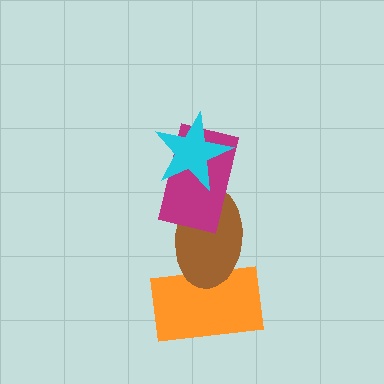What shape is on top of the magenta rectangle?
The cyan star is on top of the magenta rectangle.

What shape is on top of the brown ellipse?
The magenta rectangle is on top of the brown ellipse.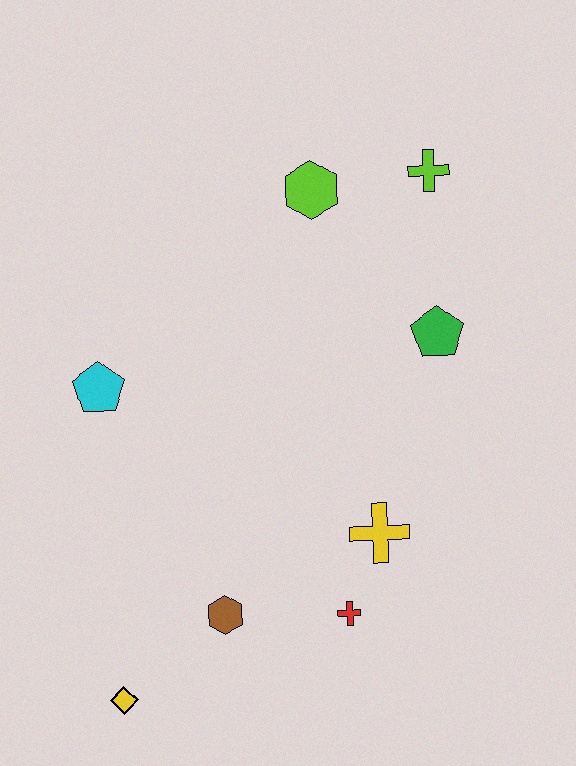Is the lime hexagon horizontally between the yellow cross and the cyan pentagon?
Yes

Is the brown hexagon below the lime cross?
Yes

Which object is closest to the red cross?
The yellow cross is closest to the red cross.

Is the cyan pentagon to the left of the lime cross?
Yes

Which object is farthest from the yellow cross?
The lime cross is farthest from the yellow cross.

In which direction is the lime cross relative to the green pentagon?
The lime cross is above the green pentagon.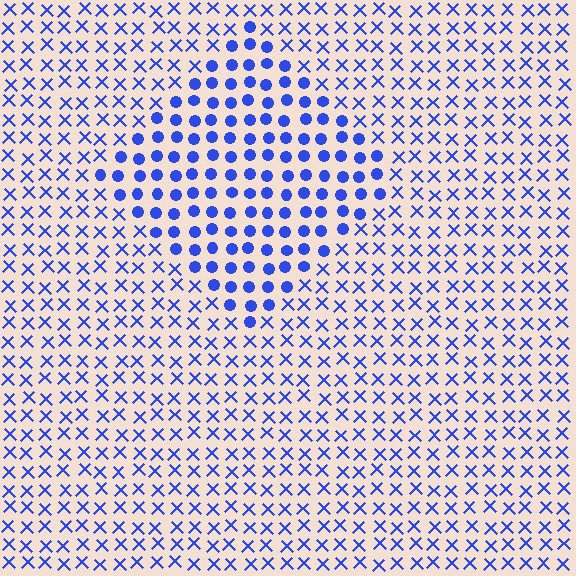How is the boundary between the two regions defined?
The boundary is defined by a change in element shape: circles inside vs. X marks outside. All elements share the same color and spacing.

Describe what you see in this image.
The image is filled with small blue elements arranged in a uniform grid. A diamond-shaped region contains circles, while the surrounding area contains X marks. The boundary is defined purely by the change in element shape.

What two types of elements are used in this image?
The image uses circles inside the diamond region and X marks outside it.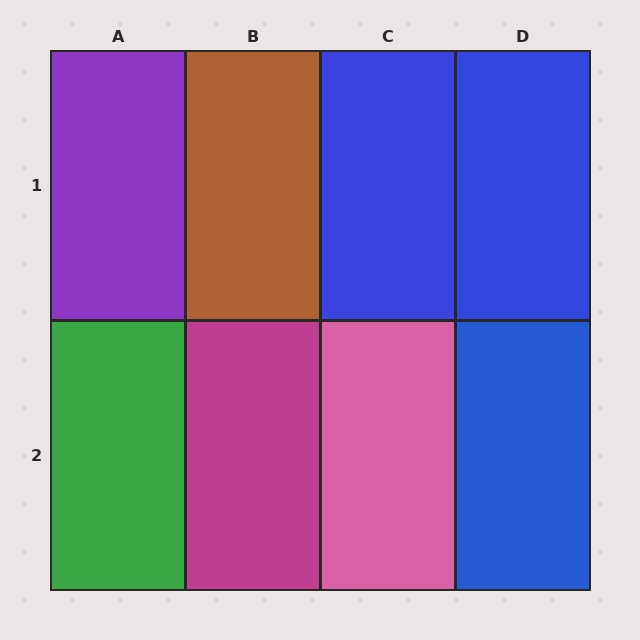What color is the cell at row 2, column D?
Blue.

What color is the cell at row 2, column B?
Magenta.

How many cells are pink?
1 cell is pink.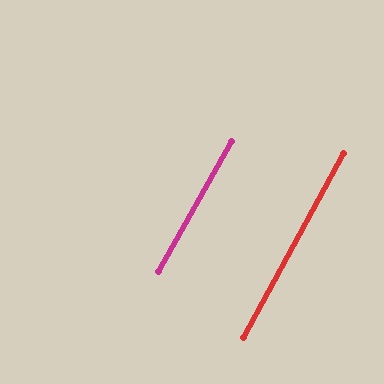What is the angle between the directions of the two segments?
Approximately 1 degree.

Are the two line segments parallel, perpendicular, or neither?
Parallel — their directions differ by only 0.9°.